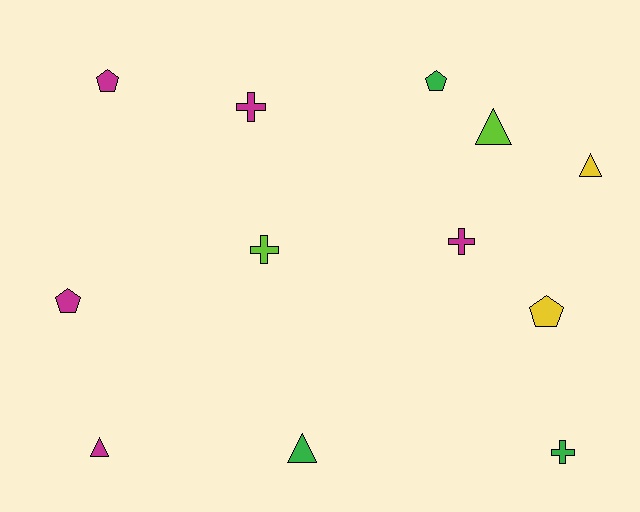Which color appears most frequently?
Magenta, with 5 objects.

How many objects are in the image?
There are 12 objects.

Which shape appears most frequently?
Cross, with 4 objects.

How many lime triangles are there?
There is 1 lime triangle.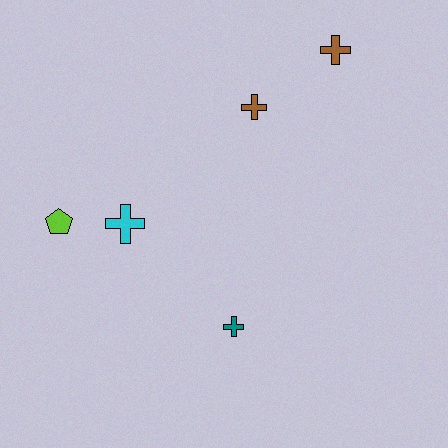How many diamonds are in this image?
There are no diamonds.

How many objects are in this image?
There are 5 objects.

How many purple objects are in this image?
There are no purple objects.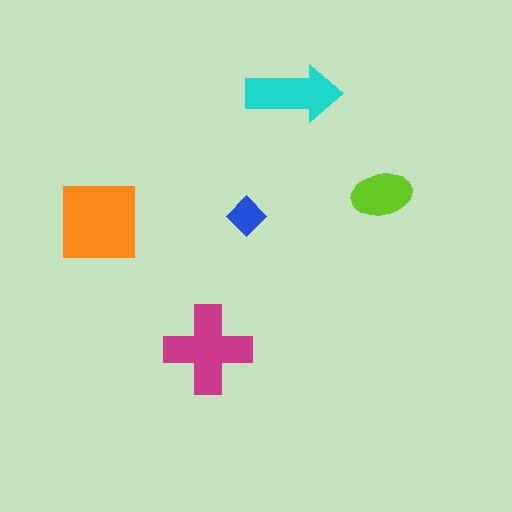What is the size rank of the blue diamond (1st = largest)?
5th.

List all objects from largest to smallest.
The orange square, the magenta cross, the cyan arrow, the lime ellipse, the blue diamond.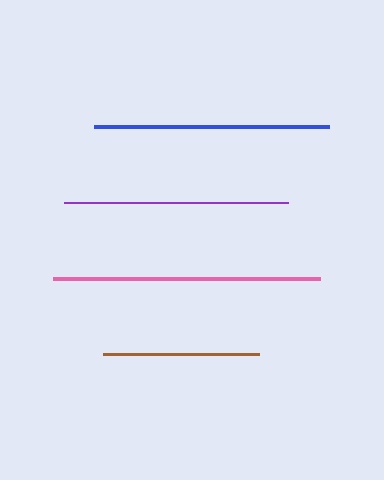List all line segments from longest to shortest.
From longest to shortest: pink, blue, purple, brown.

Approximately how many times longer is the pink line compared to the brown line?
The pink line is approximately 1.7 times the length of the brown line.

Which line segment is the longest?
The pink line is the longest at approximately 266 pixels.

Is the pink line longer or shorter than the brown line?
The pink line is longer than the brown line.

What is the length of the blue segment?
The blue segment is approximately 235 pixels long.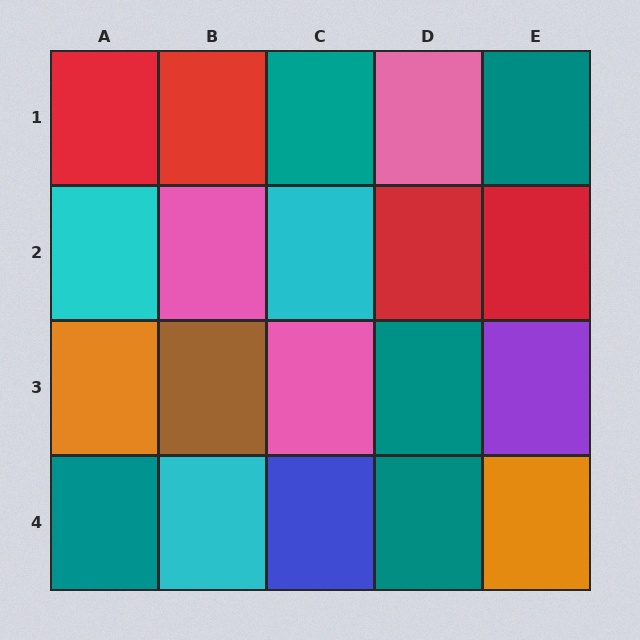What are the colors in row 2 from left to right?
Cyan, pink, cyan, red, red.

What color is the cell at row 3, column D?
Teal.